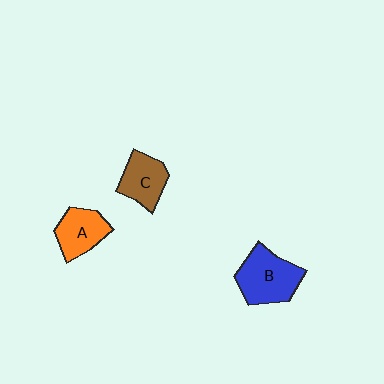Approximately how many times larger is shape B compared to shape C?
Approximately 1.4 times.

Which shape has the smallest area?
Shape C (brown).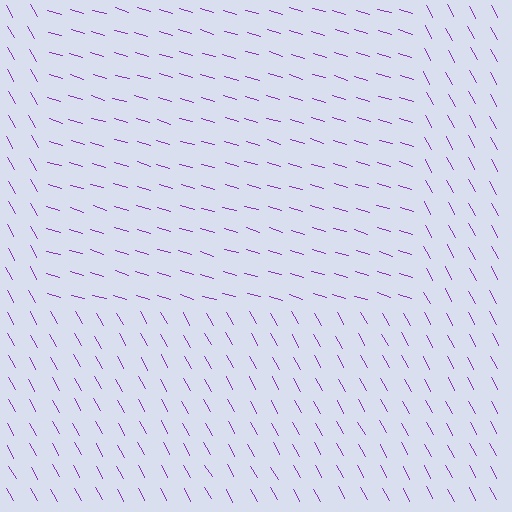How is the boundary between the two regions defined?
The boundary is defined purely by a change in line orientation (approximately 45 degrees difference). All lines are the same color and thickness.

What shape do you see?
I see a rectangle.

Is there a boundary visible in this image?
Yes, there is a texture boundary formed by a change in line orientation.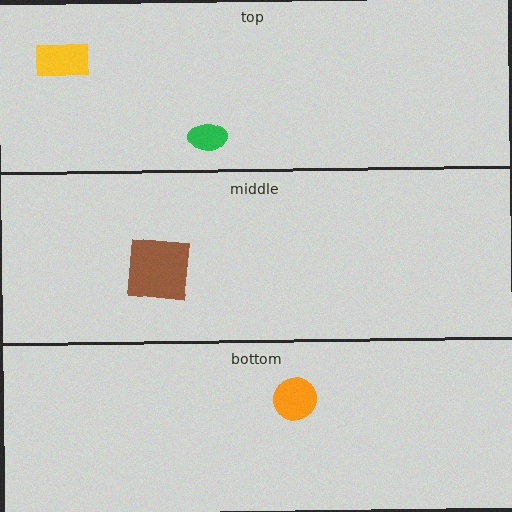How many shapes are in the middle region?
1.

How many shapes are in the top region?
2.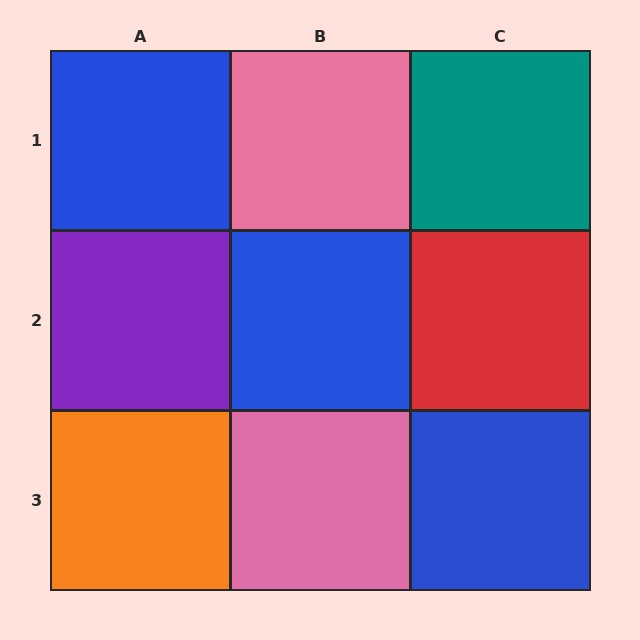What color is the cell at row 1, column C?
Teal.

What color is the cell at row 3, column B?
Pink.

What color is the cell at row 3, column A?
Orange.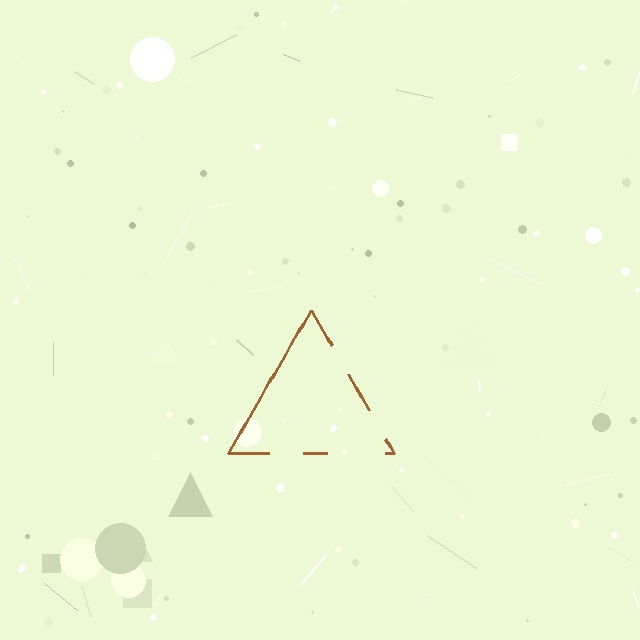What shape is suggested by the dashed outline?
The dashed outline suggests a triangle.